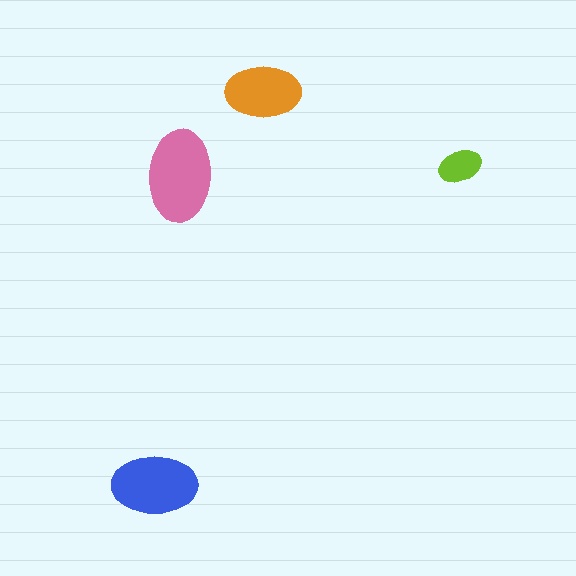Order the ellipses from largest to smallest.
the pink one, the blue one, the orange one, the lime one.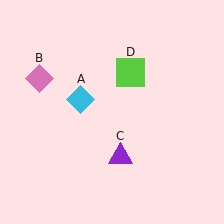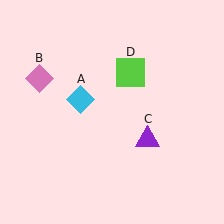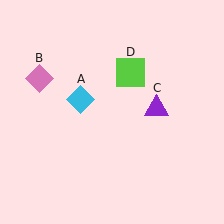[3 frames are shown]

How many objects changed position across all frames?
1 object changed position: purple triangle (object C).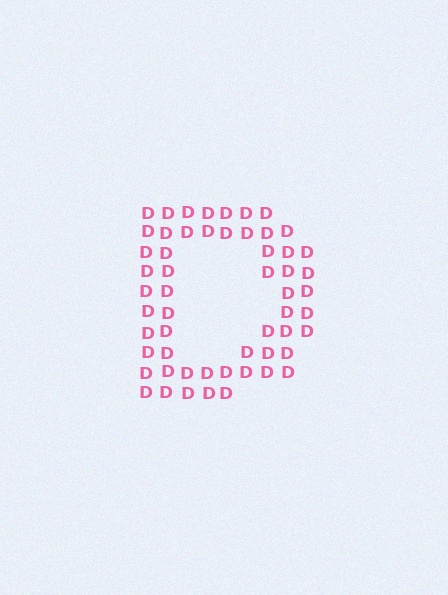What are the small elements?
The small elements are letter D's.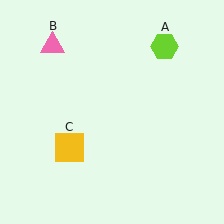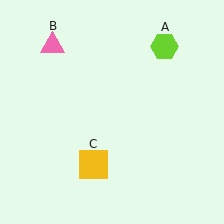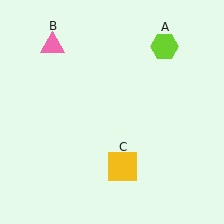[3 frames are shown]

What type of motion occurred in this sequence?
The yellow square (object C) rotated counterclockwise around the center of the scene.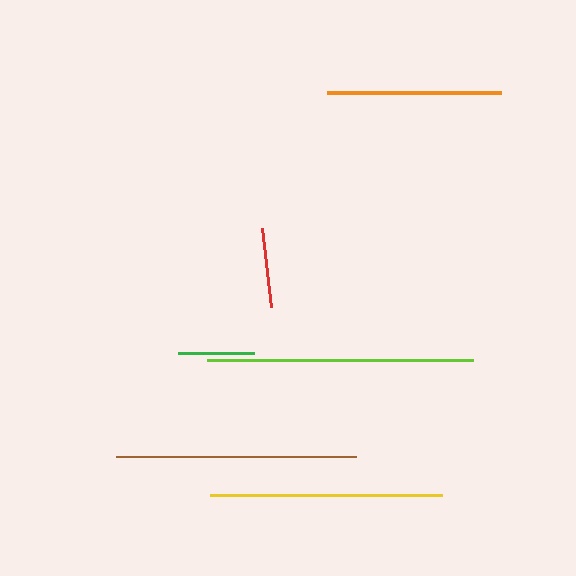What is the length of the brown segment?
The brown segment is approximately 240 pixels long.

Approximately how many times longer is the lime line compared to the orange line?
The lime line is approximately 1.5 times the length of the orange line.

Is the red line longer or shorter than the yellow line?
The yellow line is longer than the red line.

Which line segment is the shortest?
The green line is the shortest at approximately 76 pixels.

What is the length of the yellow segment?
The yellow segment is approximately 232 pixels long.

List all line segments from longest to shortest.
From longest to shortest: lime, brown, yellow, orange, red, green.